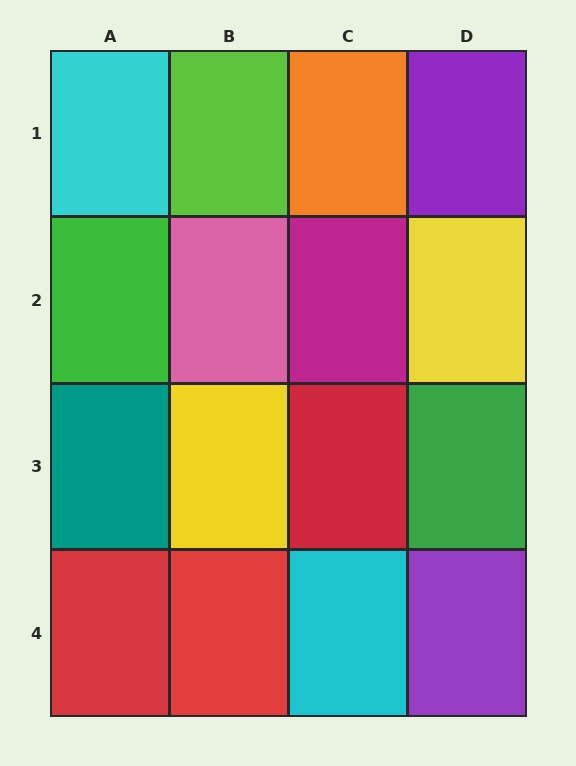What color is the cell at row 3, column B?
Yellow.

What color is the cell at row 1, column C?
Orange.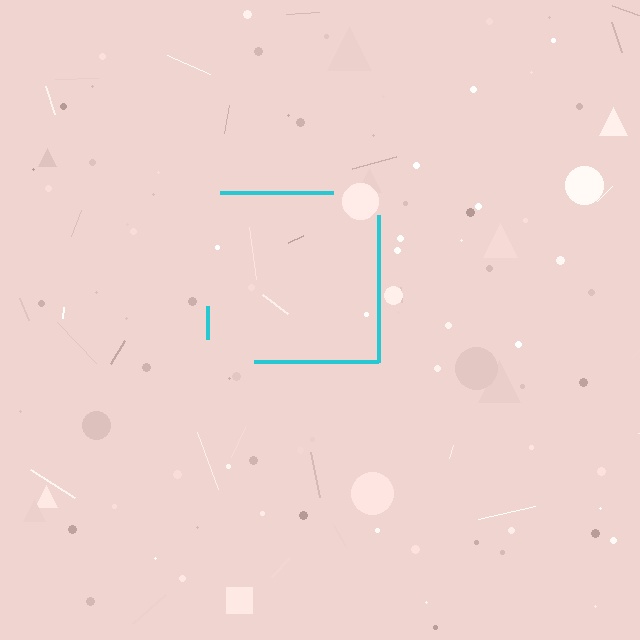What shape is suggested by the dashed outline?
The dashed outline suggests a square.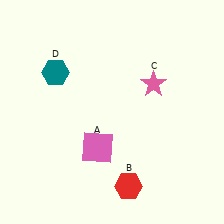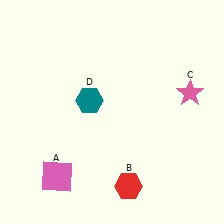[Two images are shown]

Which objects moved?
The objects that moved are: the pink square (A), the pink star (C), the teal hexagon (D).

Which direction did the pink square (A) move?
The pink square (A) moved left.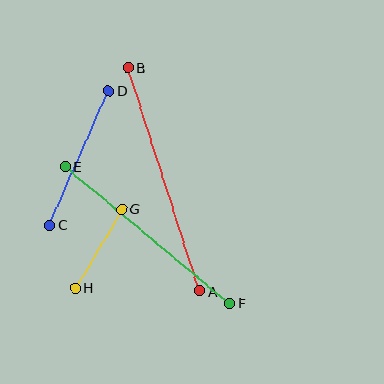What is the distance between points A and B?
The distance is approximately 235 pixels.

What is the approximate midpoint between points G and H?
The midpoint is at approximately (99, 249) pixels.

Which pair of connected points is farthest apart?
Points A and B are farthest apart.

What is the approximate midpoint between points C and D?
The midpoint is at approximately (79, 158) pixels.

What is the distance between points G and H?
The distance is approximately 92 pixels.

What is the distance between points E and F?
The distance is approximately 214 pixels.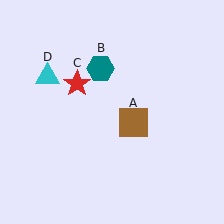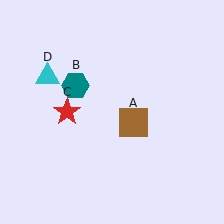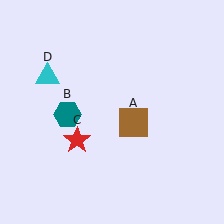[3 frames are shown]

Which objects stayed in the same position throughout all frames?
Brown square (object A) and cyan triangle (object D) remained stationary.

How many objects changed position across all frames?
2 objects changed position: teal hexagon (object B), red star (object C).